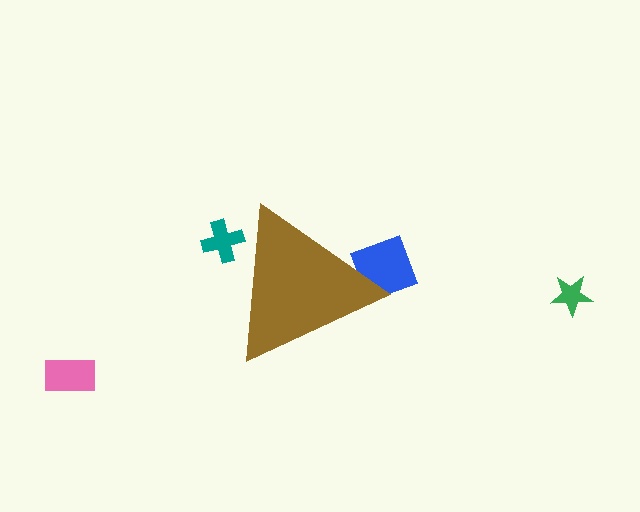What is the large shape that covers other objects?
A brown triangle.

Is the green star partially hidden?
No, the green star is fully visible.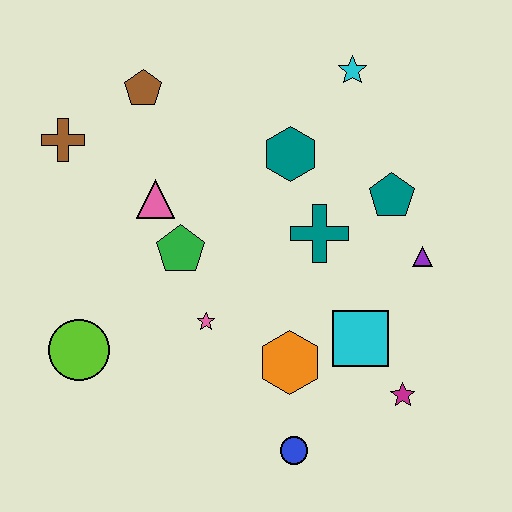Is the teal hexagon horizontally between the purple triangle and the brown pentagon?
Yes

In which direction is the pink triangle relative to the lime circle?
The pink triangle is above the lime circle.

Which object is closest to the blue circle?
The orange hexagon is closest to the blue circle.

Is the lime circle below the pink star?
Yes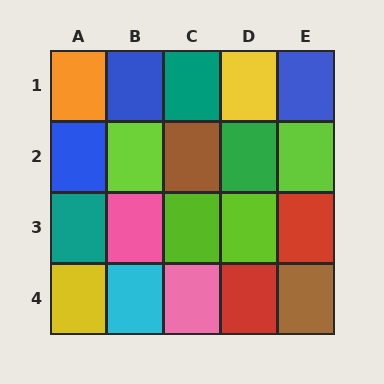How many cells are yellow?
2 cells are yellow.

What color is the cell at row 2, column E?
Lime.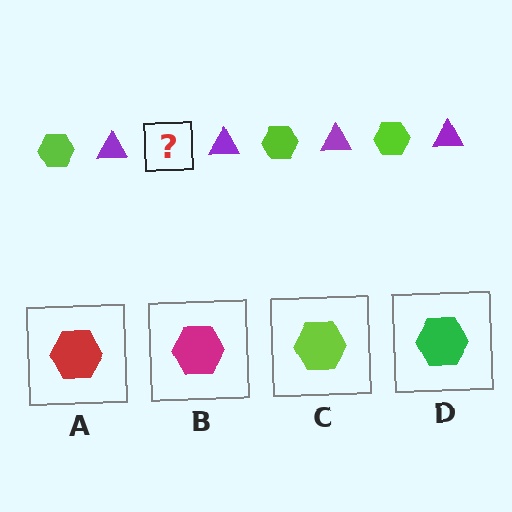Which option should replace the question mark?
Option C.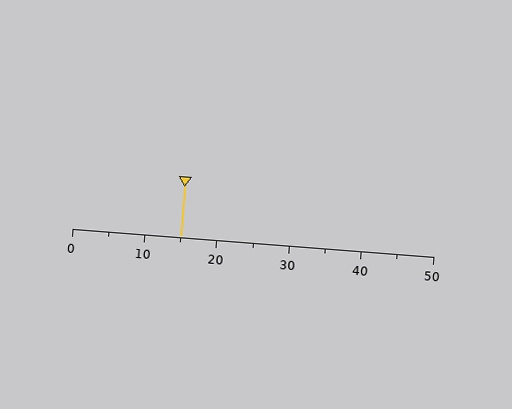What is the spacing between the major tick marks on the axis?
The major ticks are spaced 10 apart.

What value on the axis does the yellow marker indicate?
The marker indicates approximately 15.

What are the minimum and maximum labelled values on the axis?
The axis runs from 0 to 50.